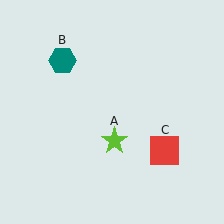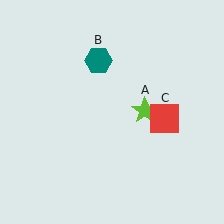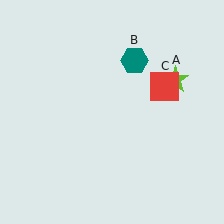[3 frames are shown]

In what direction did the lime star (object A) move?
The lime star (object A) moved up and to the right.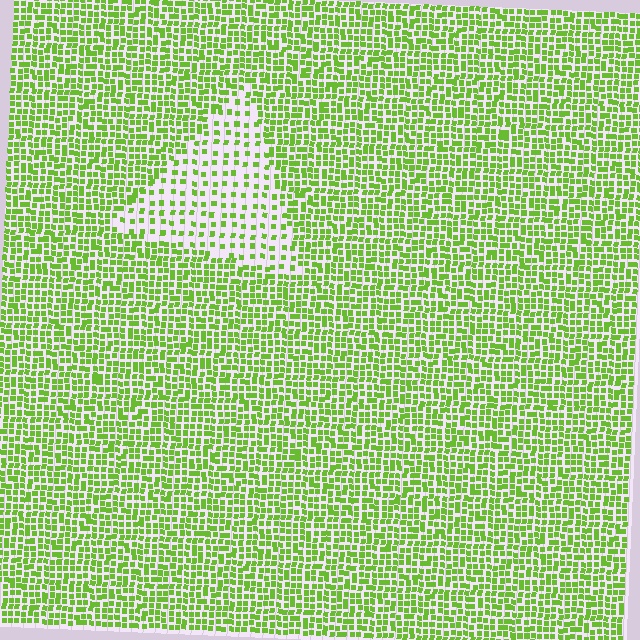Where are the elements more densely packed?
The elements are more densely packed outside the triangle boundary.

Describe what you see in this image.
The image contains small lime elements arranged at two different densities. A triangle-shaped region is visible where the elements are less densely packed than the surrounding area.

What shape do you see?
I see a triangle.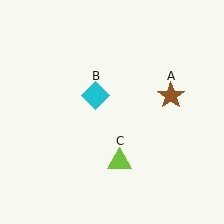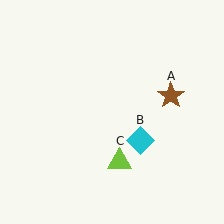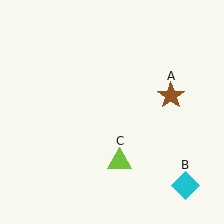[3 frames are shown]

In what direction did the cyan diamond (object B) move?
The cyan diamond (object B) moved down and to the right.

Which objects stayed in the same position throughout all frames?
Brown star (object A) and lime triangle (object C) remained stationary.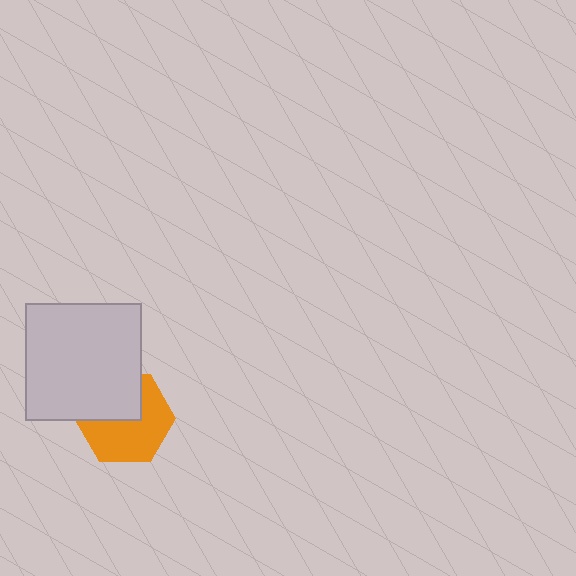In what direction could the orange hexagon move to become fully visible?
The orange hexagon could move down. That would shift it out from behind the light gray square entirely.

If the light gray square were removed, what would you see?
You would see the complete orange hexagon.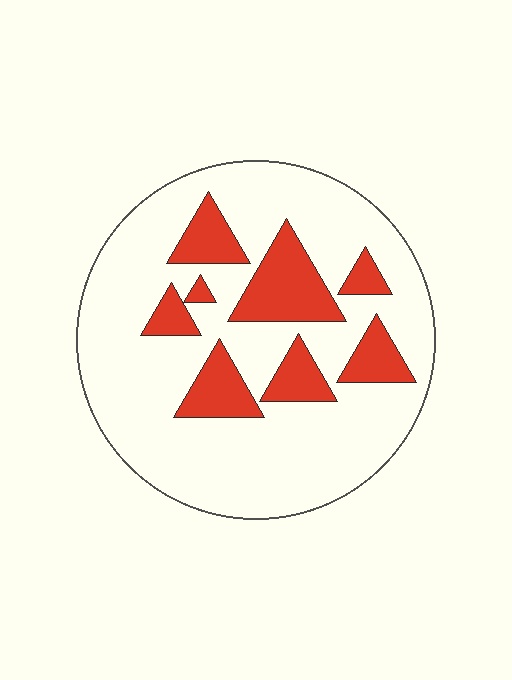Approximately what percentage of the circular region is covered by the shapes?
Approximately 20%.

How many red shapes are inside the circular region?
8.